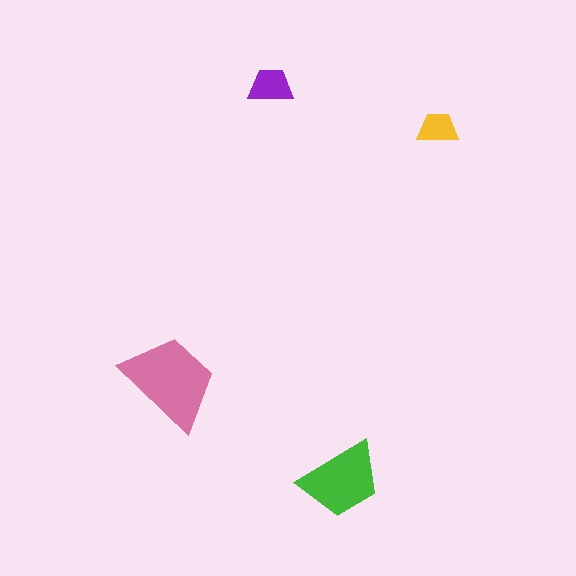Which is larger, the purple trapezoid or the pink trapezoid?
The pink one.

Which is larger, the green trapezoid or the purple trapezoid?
The green one.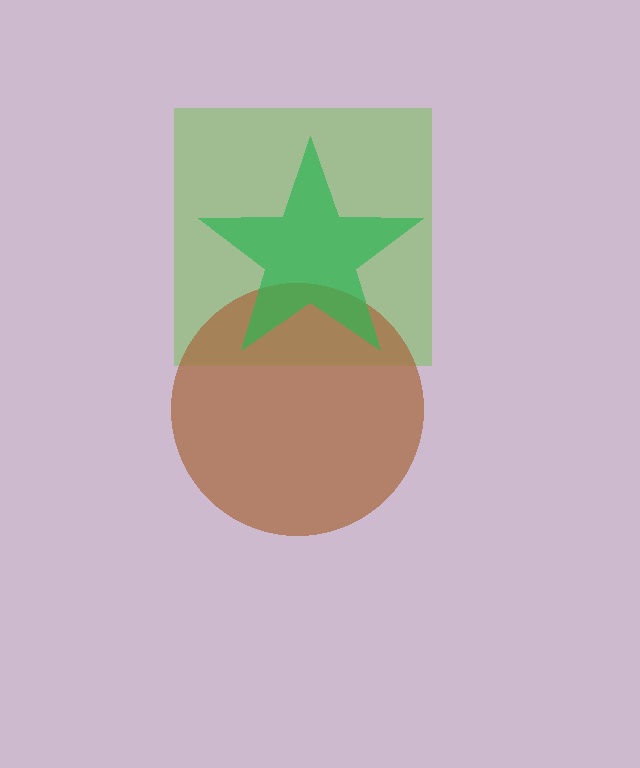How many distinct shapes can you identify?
There are 3 distinct shapes: a lime square, a brown circle, a green star.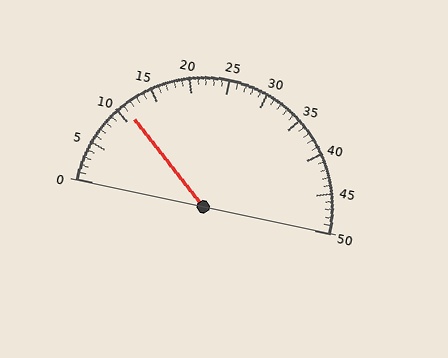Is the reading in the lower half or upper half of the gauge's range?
The reading is in the lower half of the range (0 to 50).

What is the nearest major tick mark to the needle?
The nearest major tick mark is 10.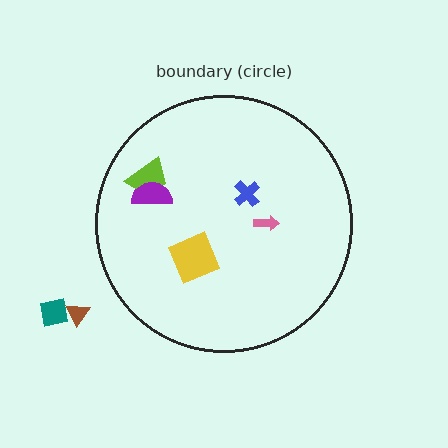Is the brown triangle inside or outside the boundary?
Outside.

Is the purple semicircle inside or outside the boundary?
Inside.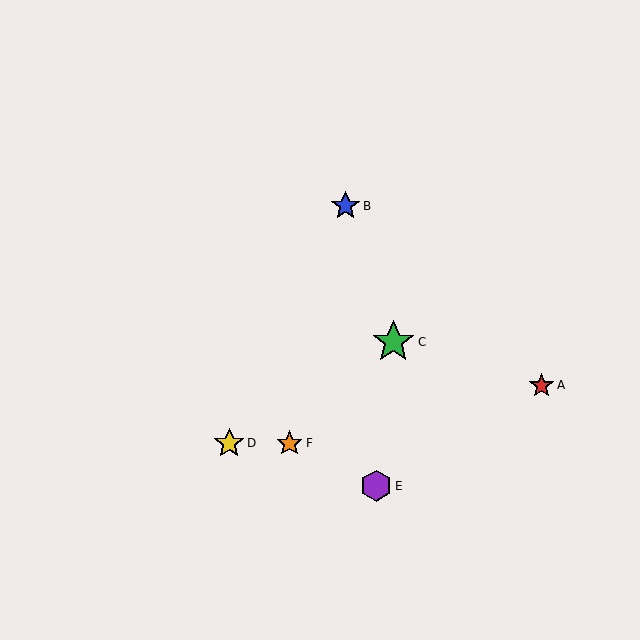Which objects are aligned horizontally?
Objects D, F are aligned horizontally.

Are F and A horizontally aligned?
No, F is at y≈443 and A is at y≈386.